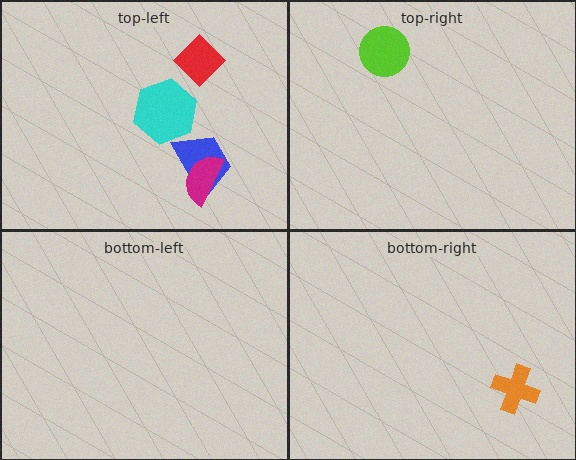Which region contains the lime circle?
The top-right region.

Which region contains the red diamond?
The top-left region.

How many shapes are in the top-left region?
4.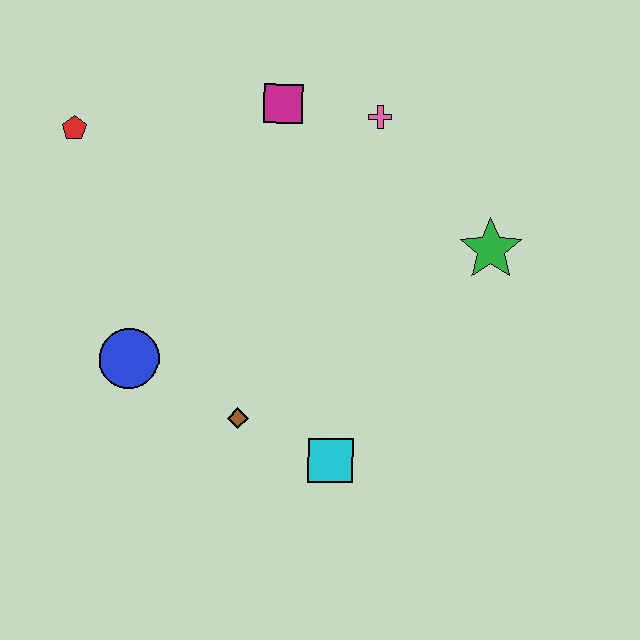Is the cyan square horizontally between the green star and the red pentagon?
Yes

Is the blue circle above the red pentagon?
No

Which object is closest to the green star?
The pink cross is closest to the green star.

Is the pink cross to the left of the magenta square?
No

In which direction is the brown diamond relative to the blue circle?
The brown diamond is to the right of the blue circle.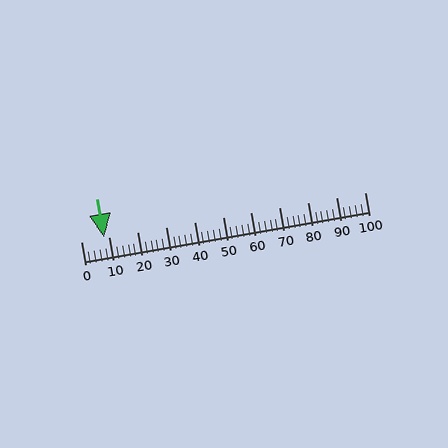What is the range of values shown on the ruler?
The ruler shows values from 0 to 100.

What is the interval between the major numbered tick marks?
The major tick marks are spaced 10 units apart.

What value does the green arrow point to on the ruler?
The green arrow points to approximately 8.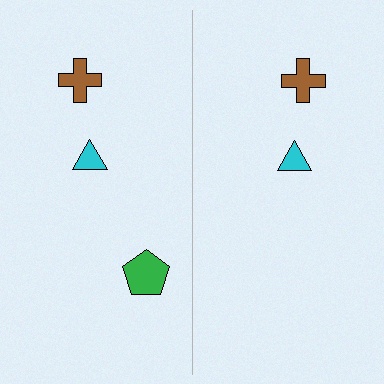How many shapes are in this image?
There are 5 shapes in this image.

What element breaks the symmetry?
A green pentagon is missing from the right side.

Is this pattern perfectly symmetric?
No, the pattern is not perfectly symmetric. A green pentagon is missing from the right side.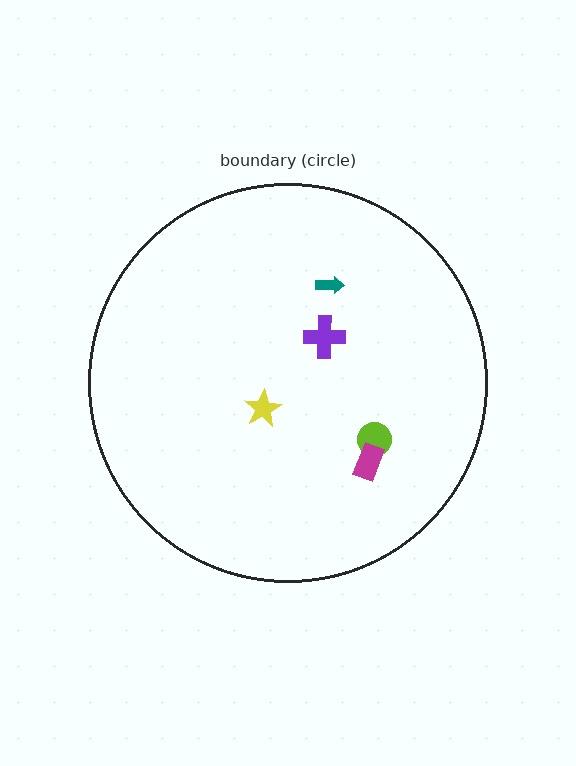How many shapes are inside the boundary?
5 inside, 0 outside.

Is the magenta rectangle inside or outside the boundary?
Inside.